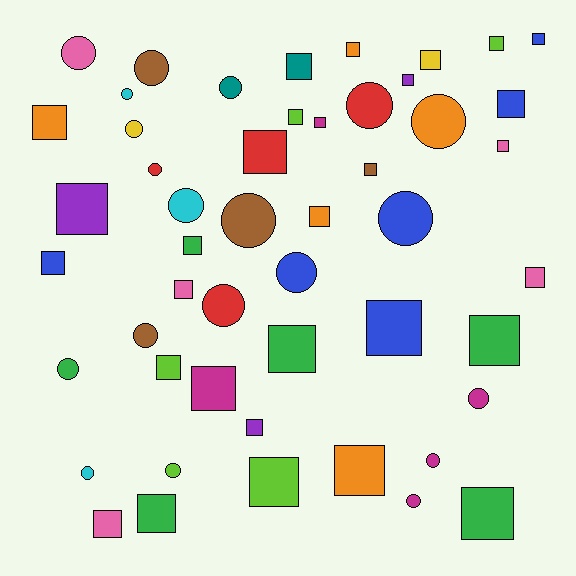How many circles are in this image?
There are 20 circles.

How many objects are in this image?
There are 50 objects.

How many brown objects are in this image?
There are 4 brown objects.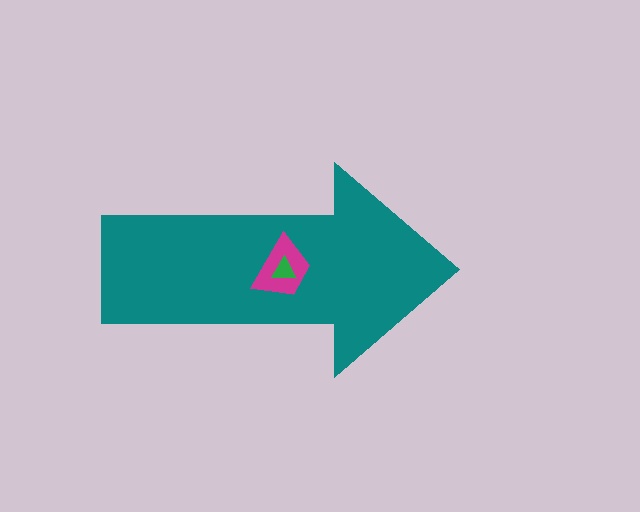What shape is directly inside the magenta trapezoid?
The green triangle.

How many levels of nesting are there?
3.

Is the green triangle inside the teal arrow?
Yes.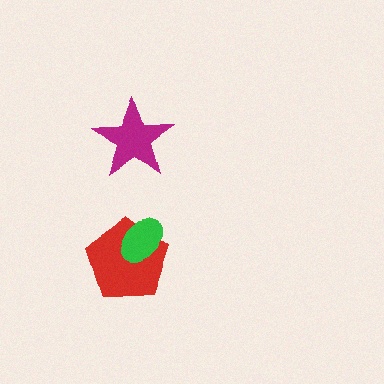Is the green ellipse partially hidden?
No, no other shape covers it.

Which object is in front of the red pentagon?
The green ellipse is in front of the red pentagon.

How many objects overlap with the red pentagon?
1 object overlaps with the red pentagon.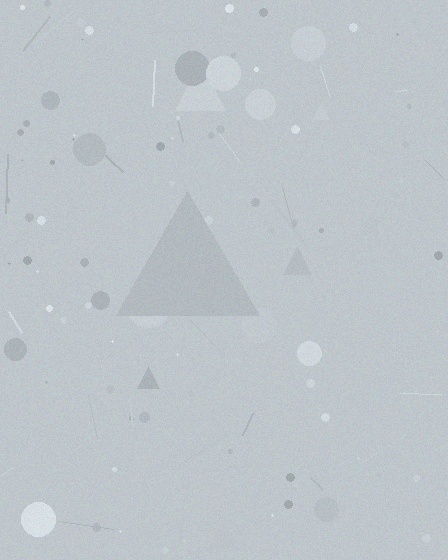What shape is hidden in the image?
A triangle is hidden in the image.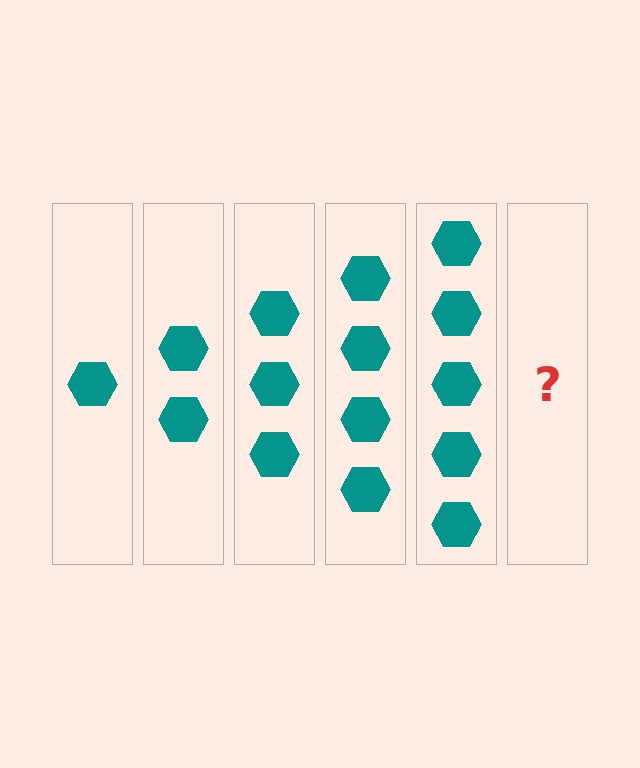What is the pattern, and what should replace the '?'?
The pattern is that each step adds one more hexagon. The '?' should be 6 hexagons.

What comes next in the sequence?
The next element should be 6 hexagons.